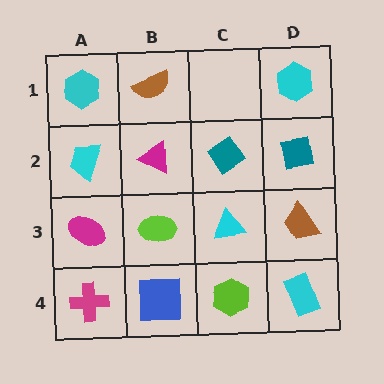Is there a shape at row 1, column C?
No, that cell is empty.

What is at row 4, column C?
A lime hexagon.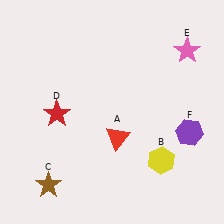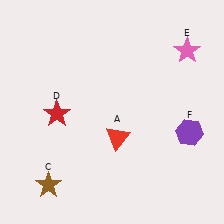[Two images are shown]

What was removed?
The yellow hexagon (B) was removed in Image 2.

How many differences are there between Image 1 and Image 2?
There is 1 difference between the two images.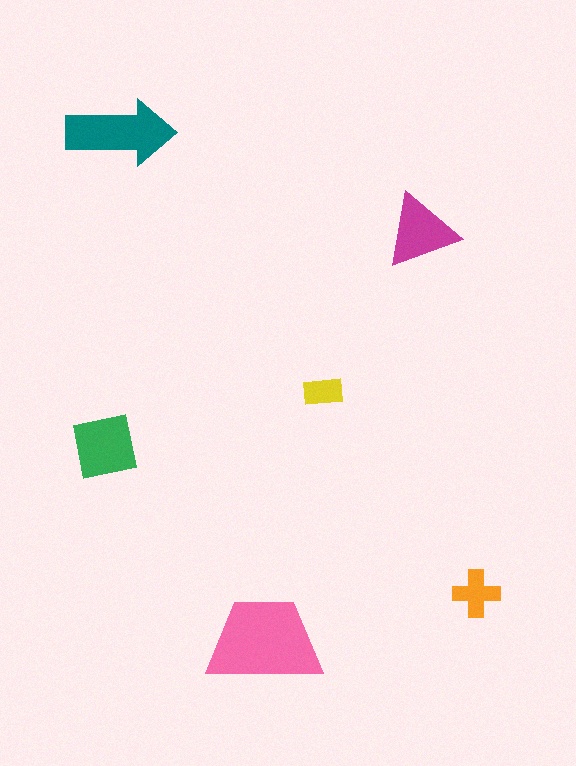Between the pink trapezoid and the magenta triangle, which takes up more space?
The pink trapezoid.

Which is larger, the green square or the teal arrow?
The teal arrow.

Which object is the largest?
The pink trapezoid.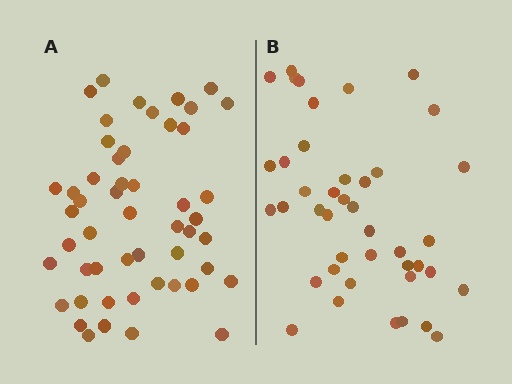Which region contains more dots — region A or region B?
Region A (the left region) has more dots.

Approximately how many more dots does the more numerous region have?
Region A has roughly 8 or so more dots than region B.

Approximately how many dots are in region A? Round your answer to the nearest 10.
About 50 dots. (The exact count is 51, which rounds to 50.)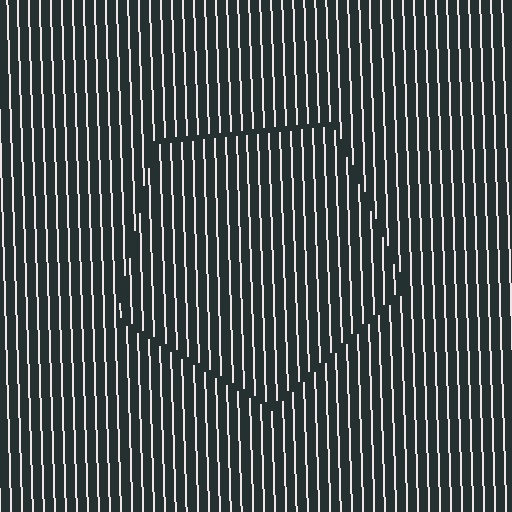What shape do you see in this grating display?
An illusory pentagon. The interior of the shape contains the same grating, shifted by half a period — the contour is defined by the phase discontinuity where line-ends from the inner and outer gratings abut.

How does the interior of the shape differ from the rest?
The interior of the shape contains the same grating, shifted by half a period — the contour is defined by the phase discontinuity where line-ends from the inner and outer gratings abut.